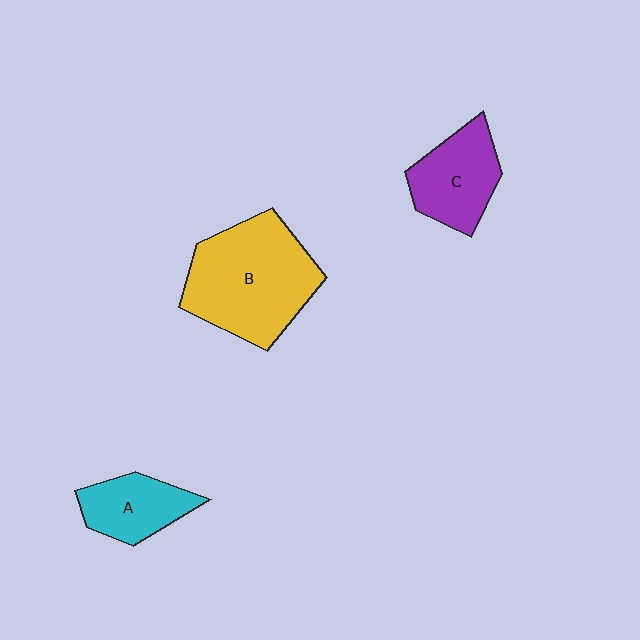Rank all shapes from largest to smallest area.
From largest to smallest: B (yellow), C (purple), A (cyan).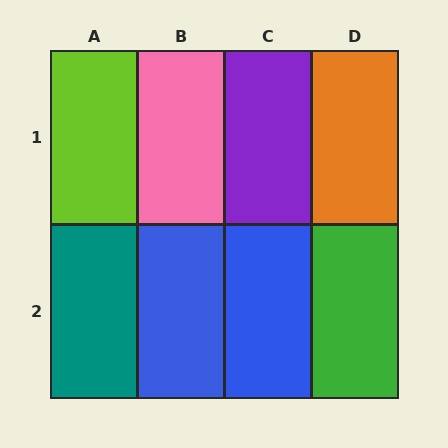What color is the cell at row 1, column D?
Orange.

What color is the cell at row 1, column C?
Purple.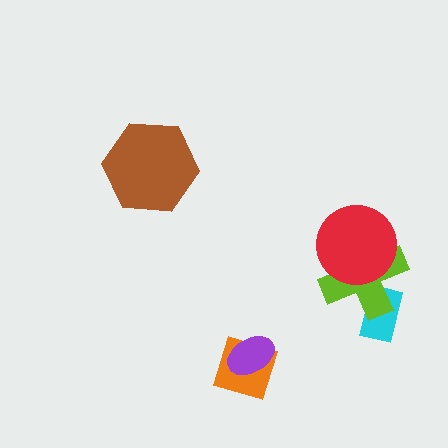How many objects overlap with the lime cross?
2 objects overlap with the lime cross.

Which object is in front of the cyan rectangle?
The lime cross is in front of the cyan rectangle.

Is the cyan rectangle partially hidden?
Yes, it is partially covered by another shape.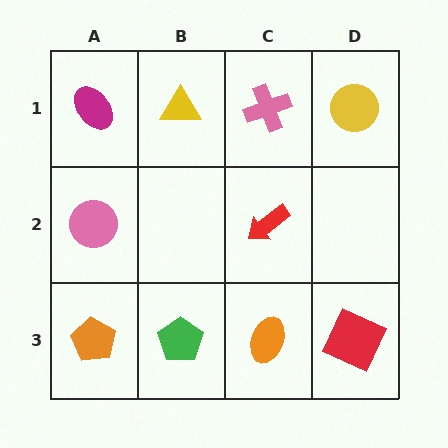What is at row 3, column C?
An orange ellipse.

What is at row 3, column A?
An orange pentagon.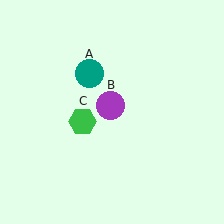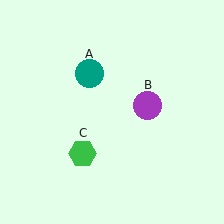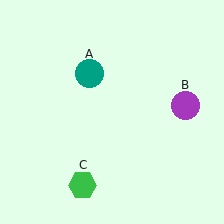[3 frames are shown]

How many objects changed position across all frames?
2 objects changed position: purple circle (object B), green hexagon (object C).